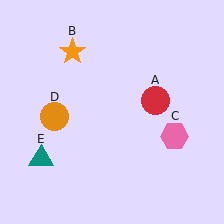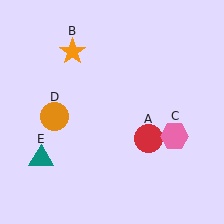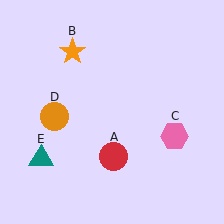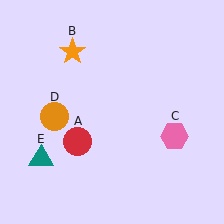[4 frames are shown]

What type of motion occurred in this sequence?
The red circle (object A) rotated clockwise around the center of the scene.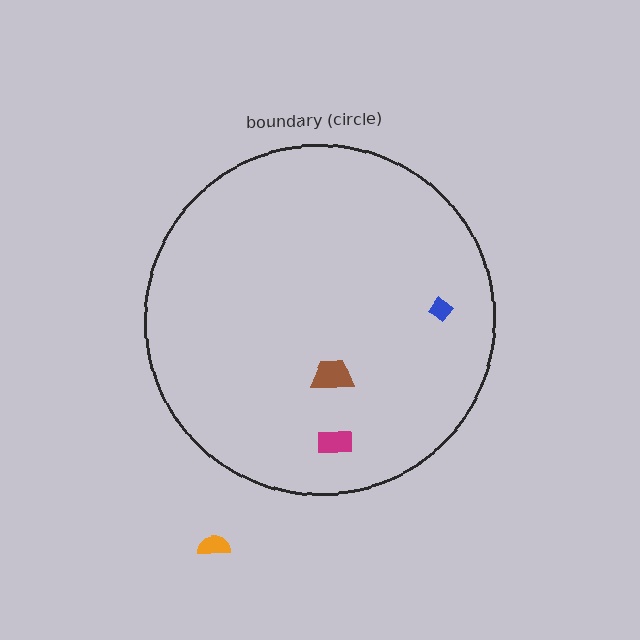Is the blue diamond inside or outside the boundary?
Inside.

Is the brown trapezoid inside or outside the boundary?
Inside.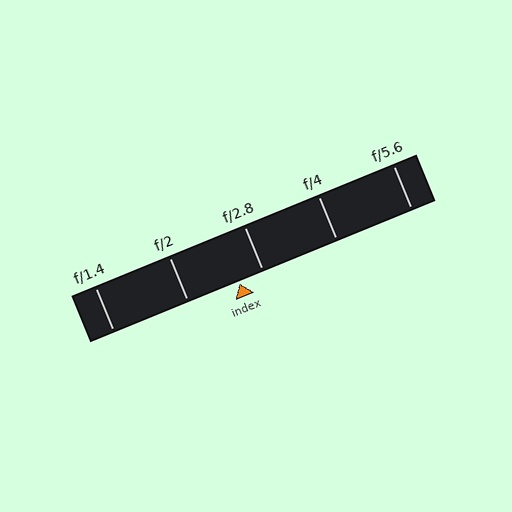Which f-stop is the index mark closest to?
The index mark is closest to f/2.8.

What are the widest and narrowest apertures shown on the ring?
The widest aperture shown is f/1.4 and the narrowest is f/5.6.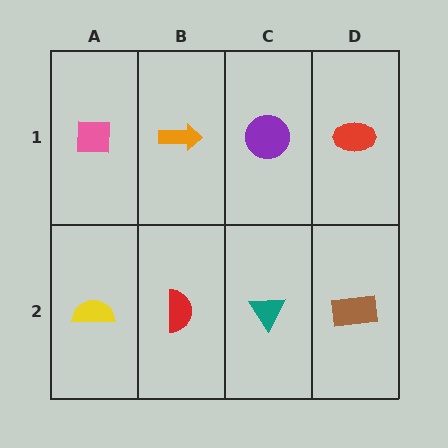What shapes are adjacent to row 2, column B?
An orange arrow (row 1, column B), a yellow semicircle (row 2, column A), a teal triangle (row 2, column C).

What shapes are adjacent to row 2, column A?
A pink square (row 1, column A), a red semicircle (row 2, column B).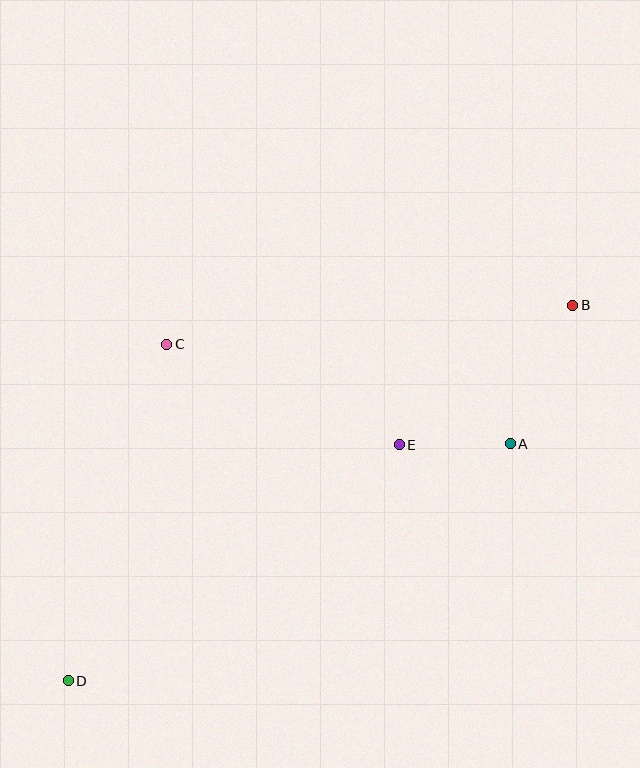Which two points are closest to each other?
Points A and E are closest to each other.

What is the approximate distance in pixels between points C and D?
The distance between C and D is approximately 351 pixels.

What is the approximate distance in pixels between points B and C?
The distance between B and C is approximately 408 pixels.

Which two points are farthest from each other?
Points B and D are farthest from each other.